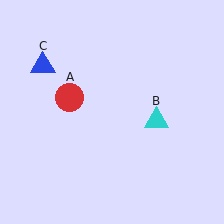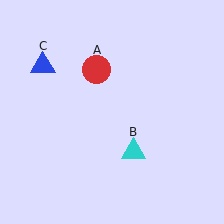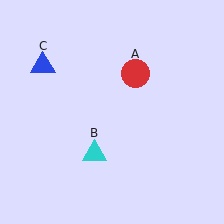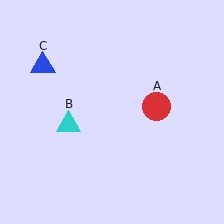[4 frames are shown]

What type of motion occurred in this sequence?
The red circle (object A), cyan triangle (object B) rotated clockwise around the center of the scene.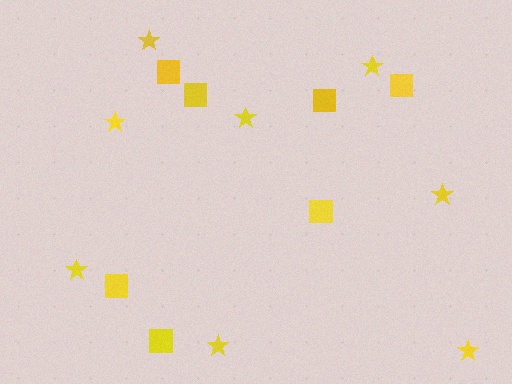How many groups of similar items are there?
There are 2 groups: one group of stars (8) and one group of squares (7).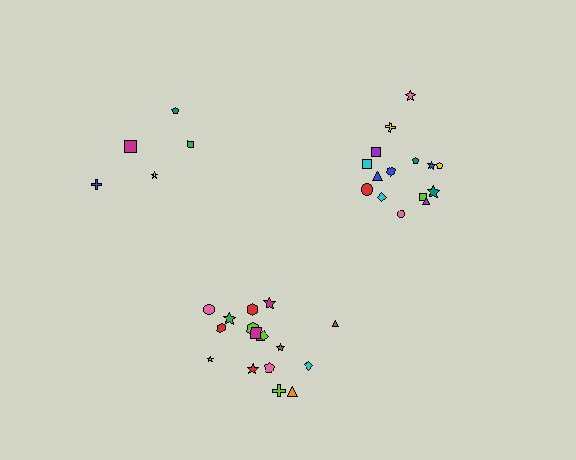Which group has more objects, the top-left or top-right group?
The top-right group.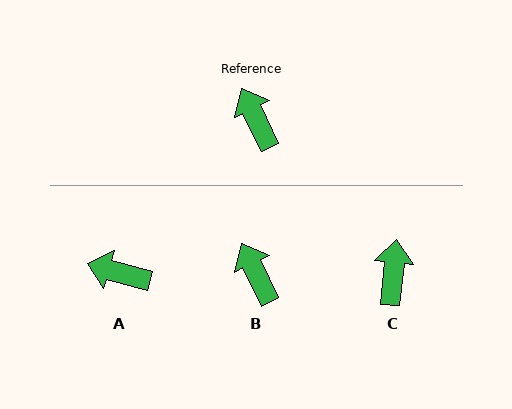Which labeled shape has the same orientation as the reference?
B.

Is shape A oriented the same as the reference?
No, it is off by about 49 degrees.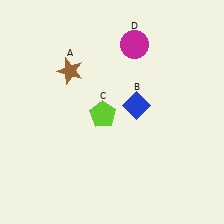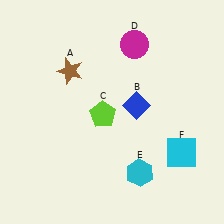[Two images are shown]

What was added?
A cyan hexagon (E), a cyan square (F) were added in Image 2.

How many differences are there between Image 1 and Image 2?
There are 2 differences between the two images.